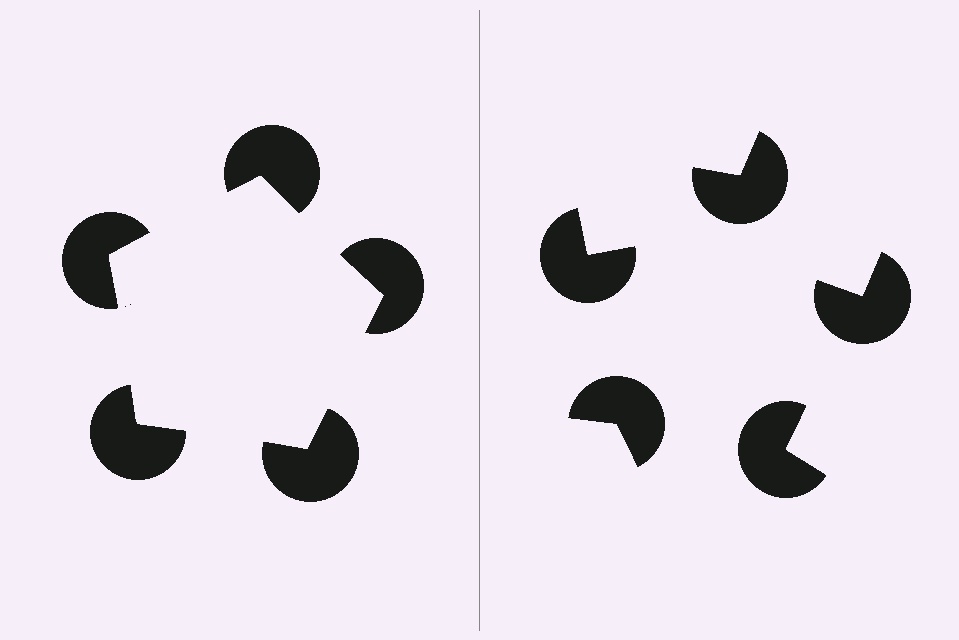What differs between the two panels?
The pac-man discs are positioned identically on both sides; only the wedge orientations differ. On the left they align to a pentagon; on the right they are misaligned.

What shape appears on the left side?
An illusory pentagon.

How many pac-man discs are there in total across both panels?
10 — 5 on each side.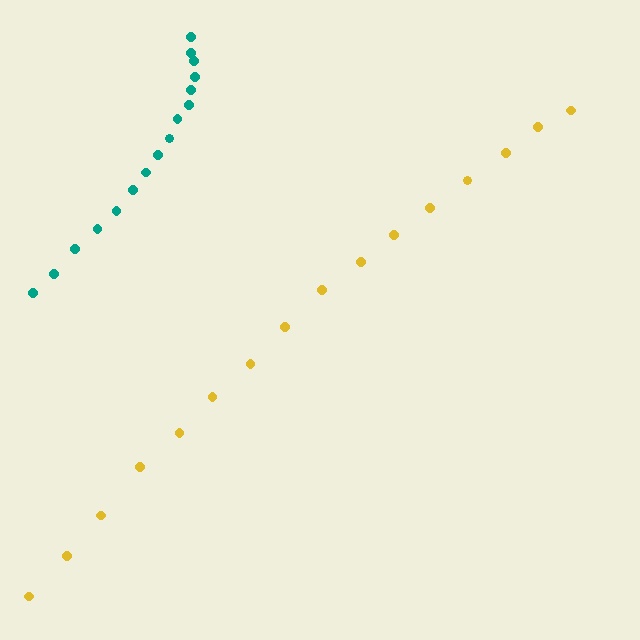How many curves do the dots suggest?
There are 2 distinct paths.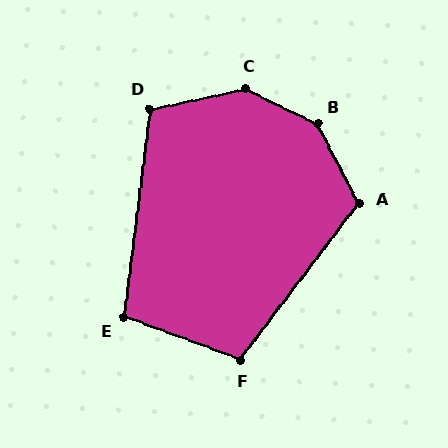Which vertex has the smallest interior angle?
E, at approximately 103 degrees.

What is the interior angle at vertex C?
Approximately 142 degrees (obtuse).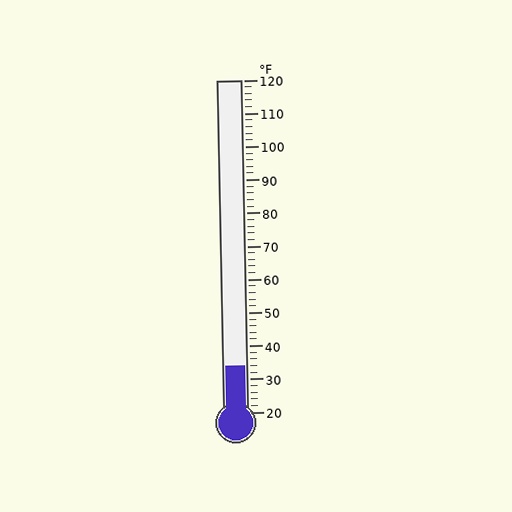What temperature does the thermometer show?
The thermometer shows approximately 34°F.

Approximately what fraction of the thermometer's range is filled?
The thermometer is filled to approximately 15% of its range.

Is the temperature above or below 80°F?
The temperature is below 80°F.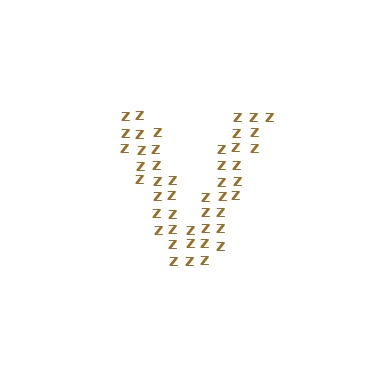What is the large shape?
The large shape is the letter V.